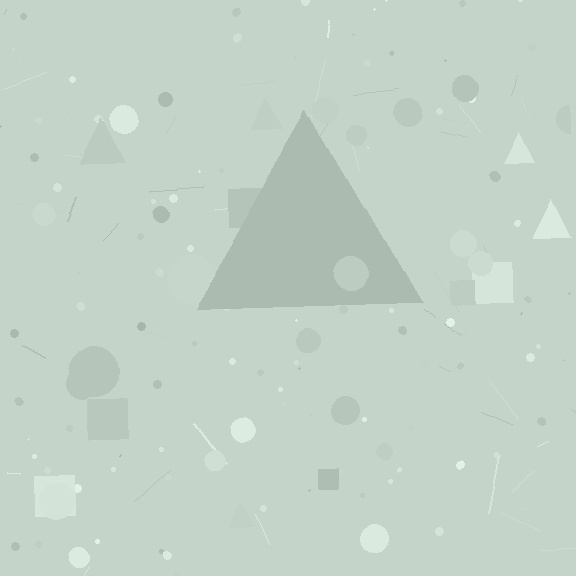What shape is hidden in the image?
A triangle is hidden in the image.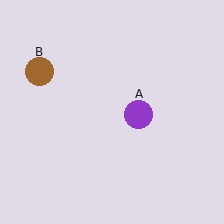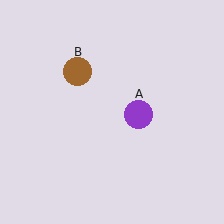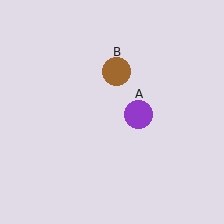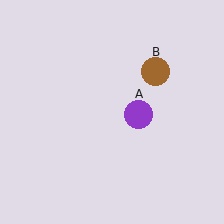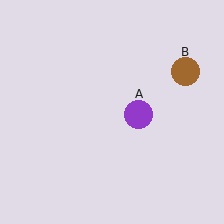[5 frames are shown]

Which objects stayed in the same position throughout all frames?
Purple circle (object A) remained stationary.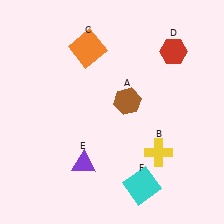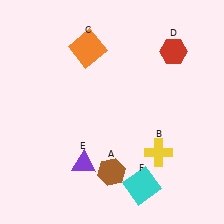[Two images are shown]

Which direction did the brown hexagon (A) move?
The brown hexagon (A) moved down.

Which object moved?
The brown hexagon (A) moved down.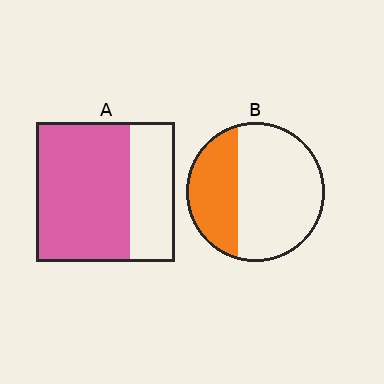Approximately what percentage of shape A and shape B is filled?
A is approximately 70% and B is approximately 35%.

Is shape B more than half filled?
No.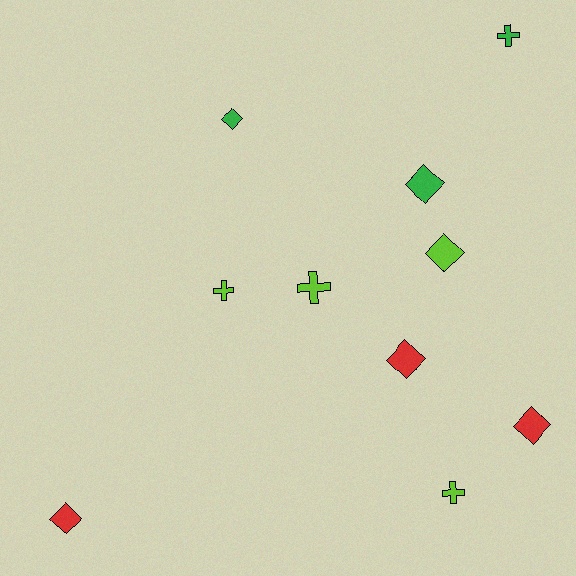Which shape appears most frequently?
Diamond, with 6 objects.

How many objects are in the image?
There are 10 objects.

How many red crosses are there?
There are no red crosses.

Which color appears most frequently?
Lime, with 4 objects.